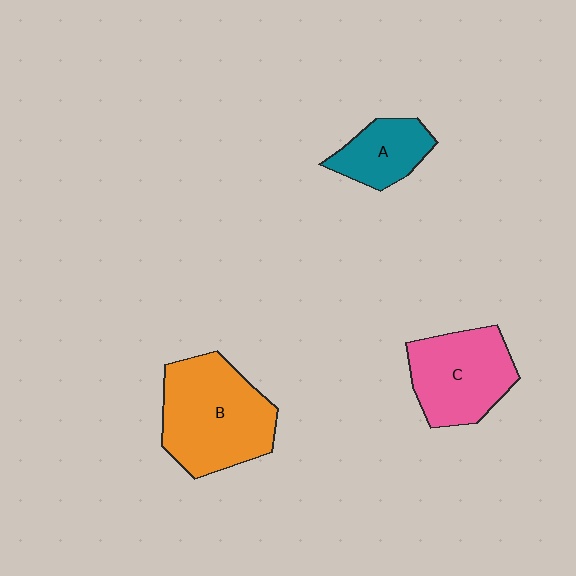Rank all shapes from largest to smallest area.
From largest to smallest: B (orange), C (pink), A (teal).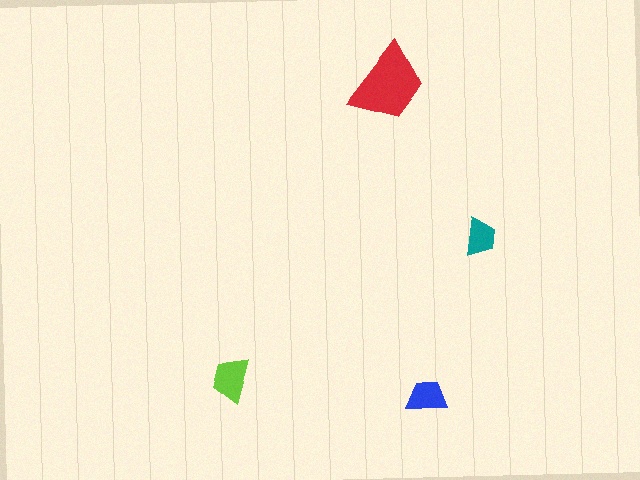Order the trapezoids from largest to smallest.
the red one, the lime one, the blue one, the teal one.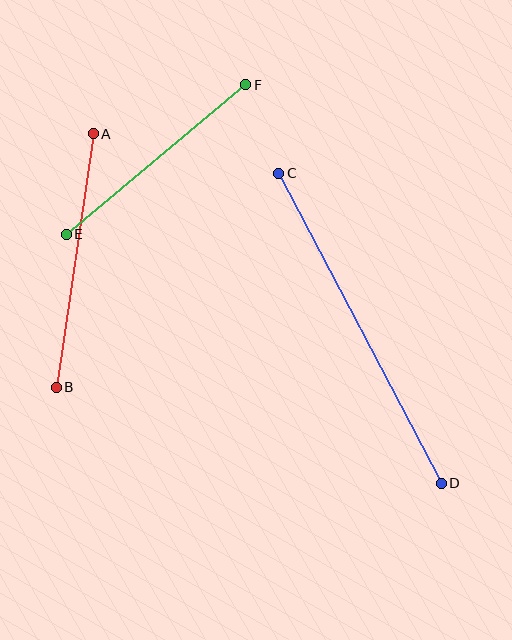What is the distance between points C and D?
The distance is approximately 350 pixels.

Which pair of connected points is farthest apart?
Points C and D are farthest apart.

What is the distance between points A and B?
The distance is approximately 256 pixels.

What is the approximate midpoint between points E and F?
The midpoint is at approximately (156, 159) pixels.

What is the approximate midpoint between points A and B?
The midpoint is at approximately (75, 260) pixels.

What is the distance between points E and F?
The distance is approximately 234 pixels.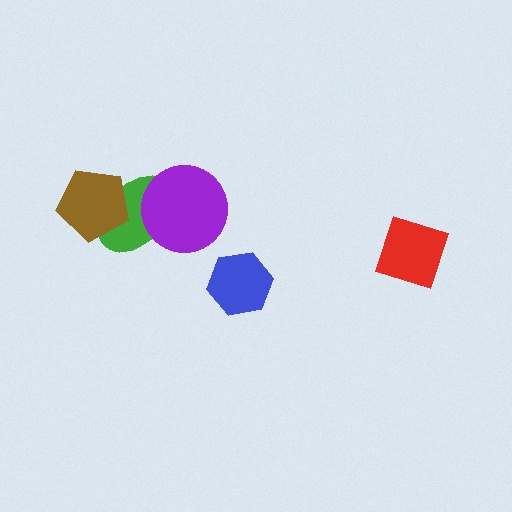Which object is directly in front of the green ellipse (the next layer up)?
The purple circle is directly in front of the green ellipse.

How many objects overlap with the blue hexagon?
0 objects overlap with the blue hexagon.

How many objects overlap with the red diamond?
0 objects overlap with the red diamond.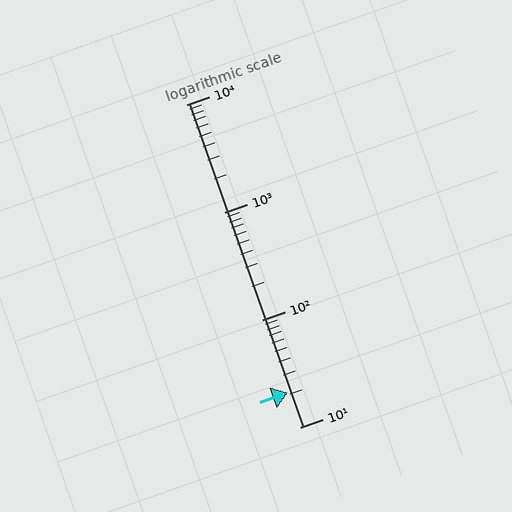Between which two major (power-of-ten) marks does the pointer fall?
The pointer is between 10 and 100.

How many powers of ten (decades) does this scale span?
The scale spans 3 decades, from 10 to 10000.